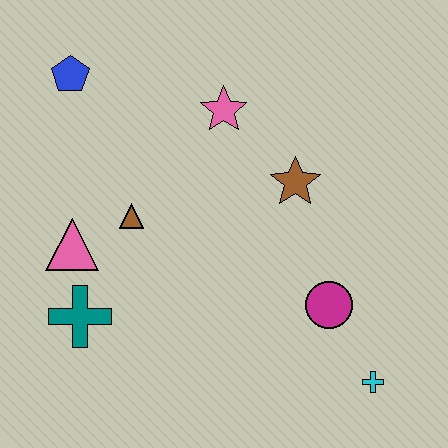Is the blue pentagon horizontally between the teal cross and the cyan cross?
No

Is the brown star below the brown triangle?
No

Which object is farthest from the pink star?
The cyan cross is farthest from the pink star.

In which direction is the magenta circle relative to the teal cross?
The magenta circle is to the right of the teal cross.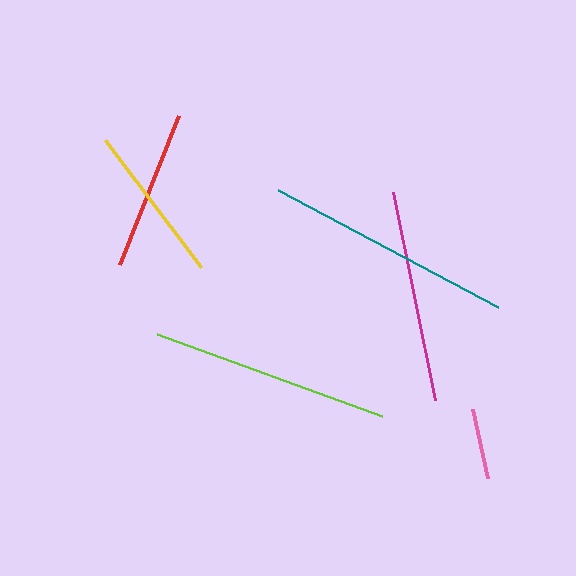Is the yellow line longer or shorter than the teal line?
The teal line is longer than the yellow line.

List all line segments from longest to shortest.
From longest to shortest: teal, lime, magenta, red, yellow, pink.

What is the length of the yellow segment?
The yellow segment is approximately 160 pixels long.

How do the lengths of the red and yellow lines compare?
The red and yellow lines are approximately the same length.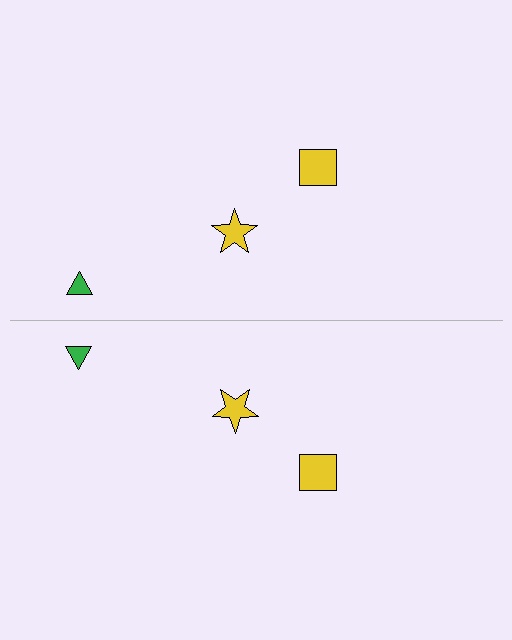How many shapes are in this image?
There are 6 shapes in this image.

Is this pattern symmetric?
Yes, this pattern has bilateral (reflection) symmetry.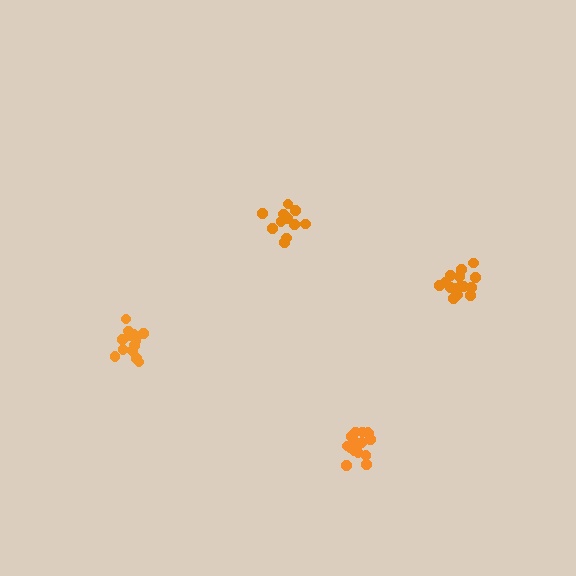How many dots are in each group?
Group 1: 11 dots, Group 2: 15 dots, Group 3: 16 dots, Group 4: 13 dots (55 total).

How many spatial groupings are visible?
There are 4 spatial groupings.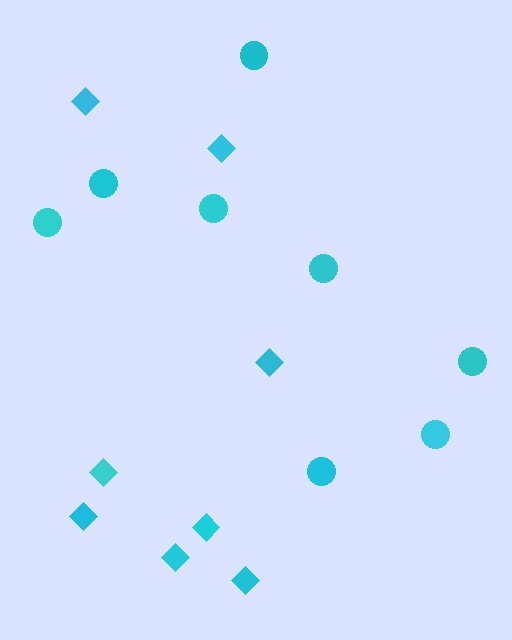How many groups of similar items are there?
There are 2 groups: one group of diamonds (8) and one group of circles (8).